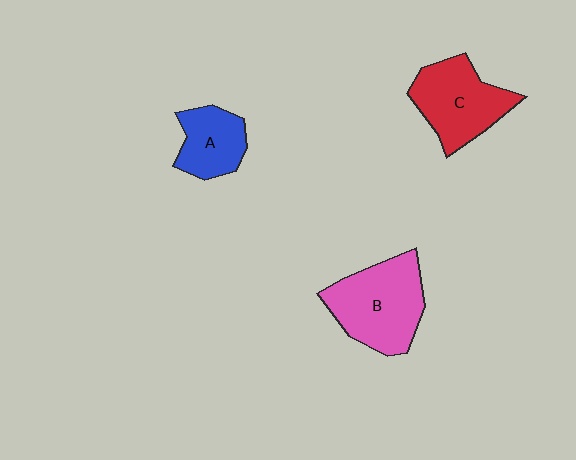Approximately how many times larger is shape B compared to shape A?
Approximately 1.7 times.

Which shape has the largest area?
Shape B (pink).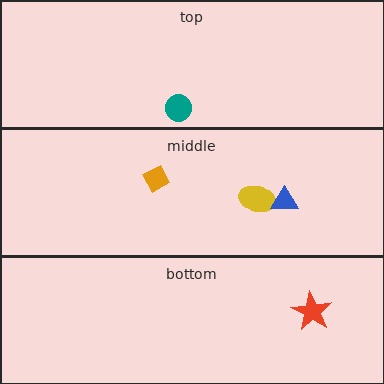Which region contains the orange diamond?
The middle region.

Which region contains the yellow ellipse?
The middle region.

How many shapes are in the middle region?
3.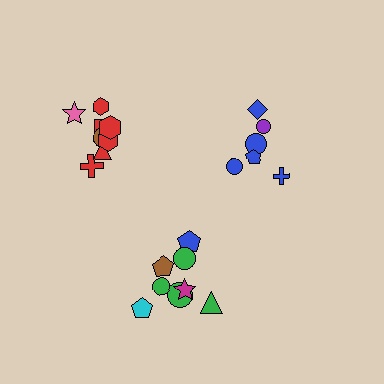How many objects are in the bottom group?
There are 8 objects.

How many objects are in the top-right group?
There are 6 objects.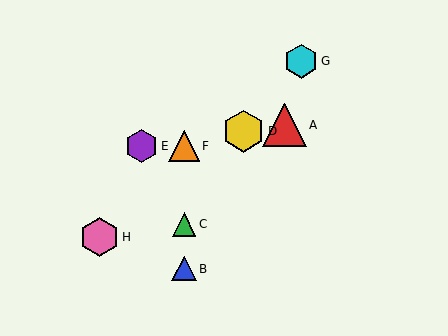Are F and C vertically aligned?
Yes, both are at x≈184.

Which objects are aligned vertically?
Objects B, C, F are aligned vertically.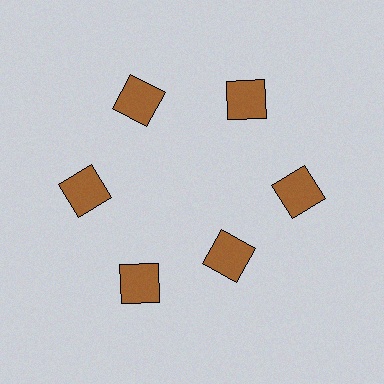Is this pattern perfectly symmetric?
No. The 6 brown squares are arranged in a ring, but one element near the 5 o'clock position is pulled inward toward the center, breaking the 6-fold rotational symmetry.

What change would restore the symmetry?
The symmetry would be restored by moving it outward, back onto the ring so that all 6 squares sit at equal angles and equal distance from the center.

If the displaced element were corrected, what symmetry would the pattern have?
It would have 6-fold rotational symmetry — the pattern would map onto itself every 60 degrees.